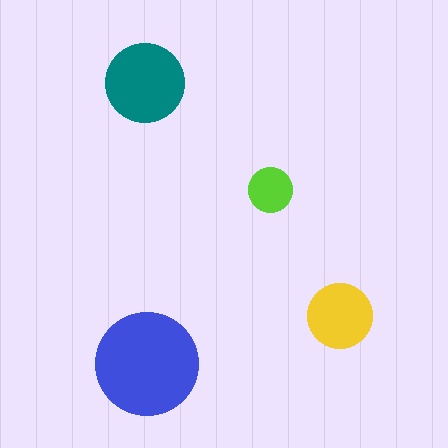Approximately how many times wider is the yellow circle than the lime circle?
About 1.5 times wider.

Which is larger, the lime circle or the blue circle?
The blue one.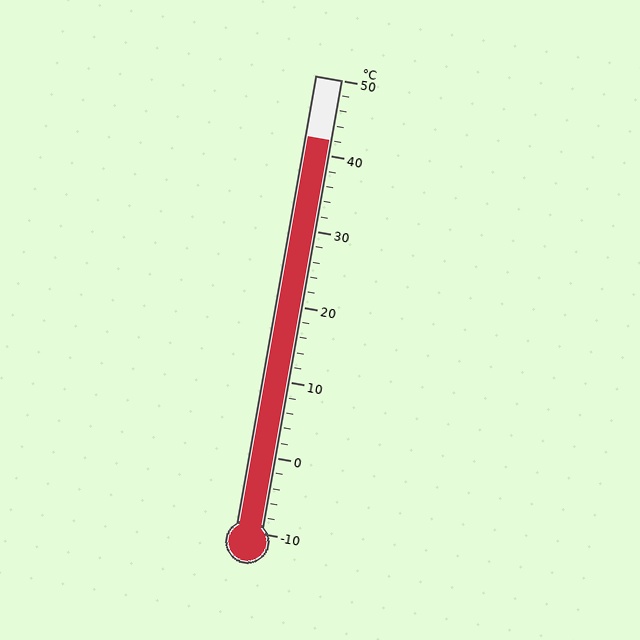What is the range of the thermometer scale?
The thermometer scale ranges from -10°C to 50°C.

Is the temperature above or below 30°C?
The temperature is above 30°C.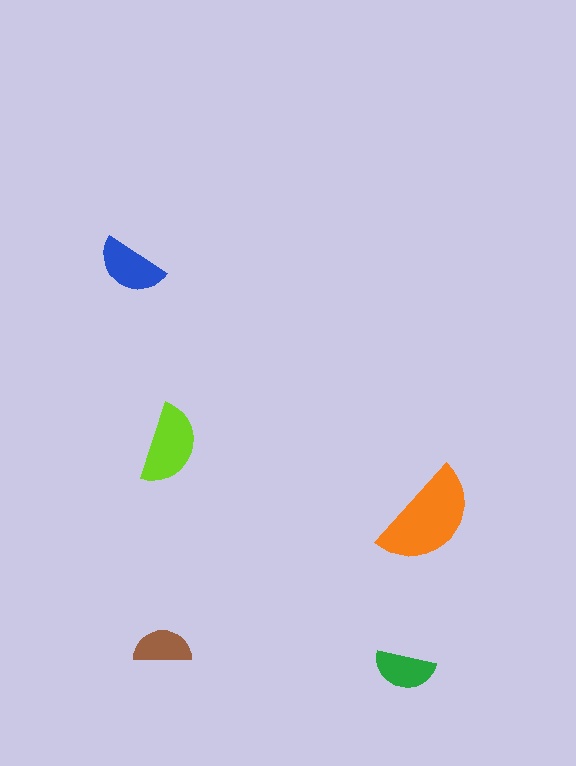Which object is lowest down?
The green semicircle is bottommost.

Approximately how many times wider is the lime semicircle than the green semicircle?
About 1.5 times wider.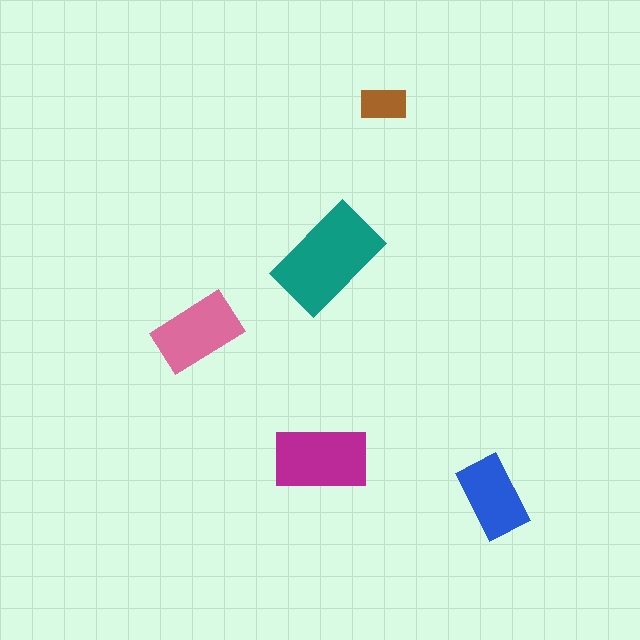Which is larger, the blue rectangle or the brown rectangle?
The blue one.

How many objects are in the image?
There are 5 objects in the image.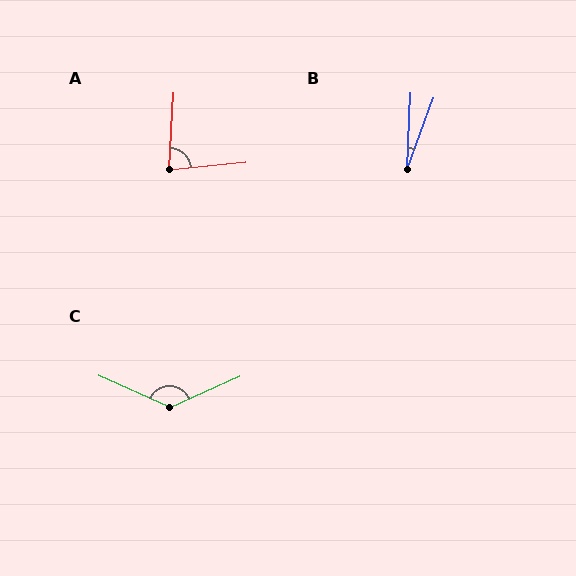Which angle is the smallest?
B, at approximately 18 degrees.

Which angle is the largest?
C, at approximately 133 degrees.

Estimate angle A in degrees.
Approximately 81 degrees.